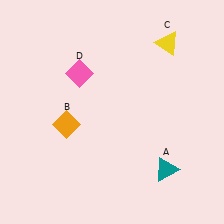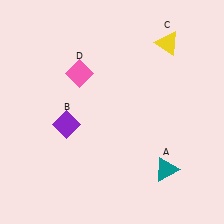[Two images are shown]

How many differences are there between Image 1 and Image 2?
There is 1 difference between the two images.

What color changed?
The diamond (B) changed from orange in Image 1 to purple in Image 2.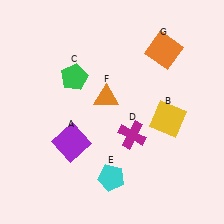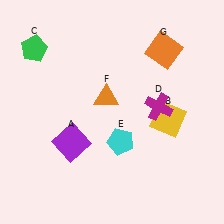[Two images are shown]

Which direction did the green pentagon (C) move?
The green pentagon (C) moved left.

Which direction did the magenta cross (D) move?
The magenta cross (D) moved up.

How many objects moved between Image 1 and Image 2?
3 objects moved between the two images.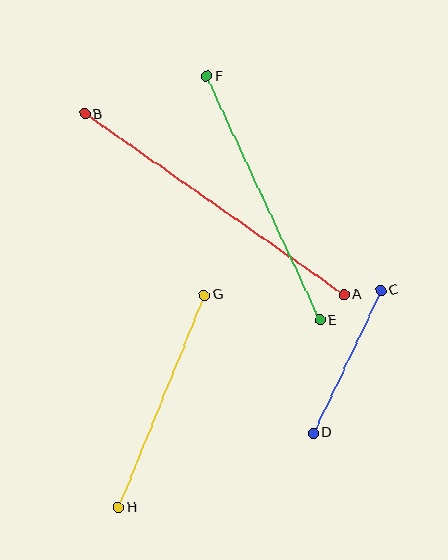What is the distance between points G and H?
The distance is approximately 229 pixels.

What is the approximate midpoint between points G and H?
The midpoint is at approximately (161, 401) pixels.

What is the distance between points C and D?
The distance is approximately 158 pixels.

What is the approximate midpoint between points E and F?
The midpoint is at approximately (264, 198) pixels.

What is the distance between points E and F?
The distance is approximately 269 pixels.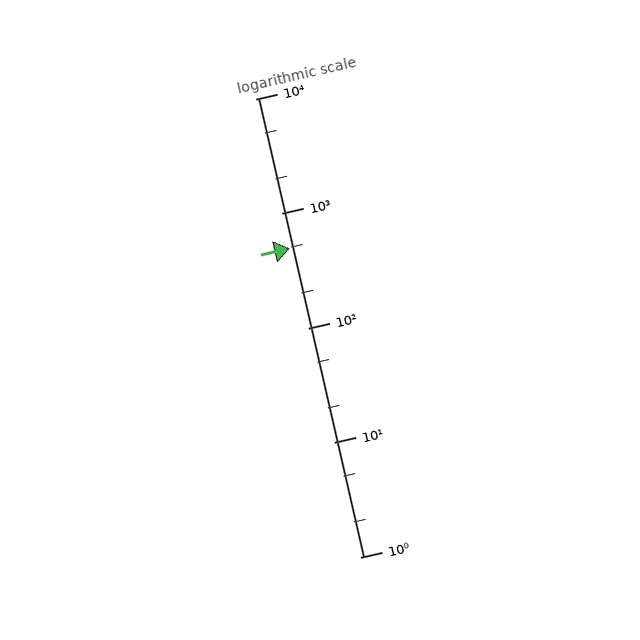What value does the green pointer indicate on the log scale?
The pointer indicates approximately 490.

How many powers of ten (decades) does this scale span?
The scale spans 4 decades, from 1 to 10000.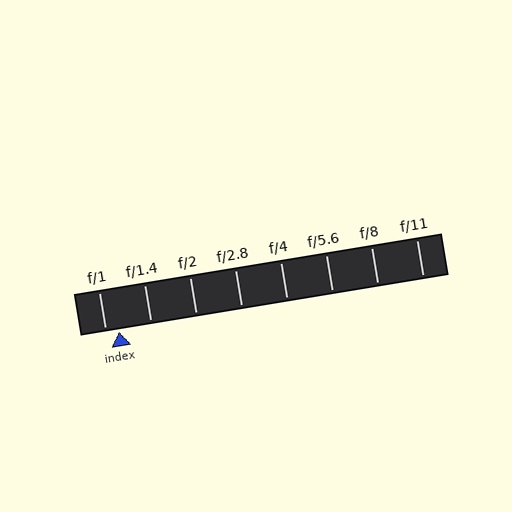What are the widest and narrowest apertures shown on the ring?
The widest aperture shown is f/1 and the narrowest is f/11.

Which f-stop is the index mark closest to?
The index mark is closest to f/1.